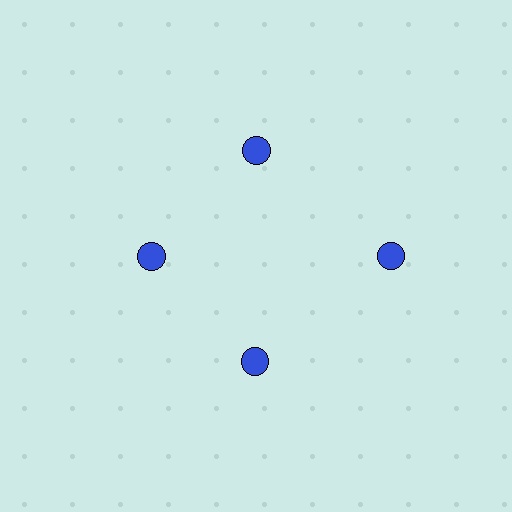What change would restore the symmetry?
The symmetry would be restored by moving it inward, back onto the ring so that all 4 circles sit at equal angles and equal distance from the center.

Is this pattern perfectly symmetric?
No. The 4 blue circles are arranged in a ring, but one element near the 3 o'clock position is pushed outward from the center, breaking the 4-fold rotational symmetry.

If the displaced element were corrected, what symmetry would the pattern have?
It would have 4-fold rotational symmetry — the pattern would map onto itself every 90 degrees.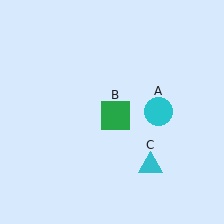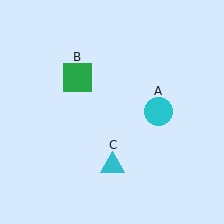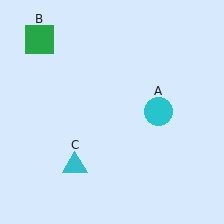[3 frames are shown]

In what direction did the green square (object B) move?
The green square (object B) moved up and to the left.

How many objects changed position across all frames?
2 objects changed position: green square (object B), cyan triangle (object C).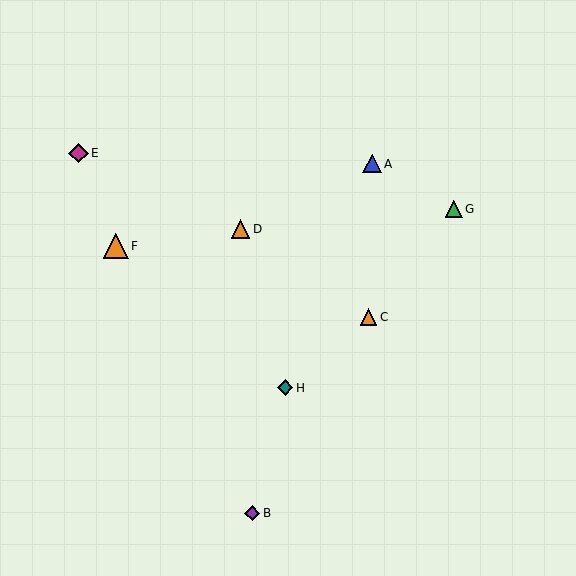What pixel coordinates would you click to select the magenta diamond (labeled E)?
Click at (79, 153) to select the magenta diamond E.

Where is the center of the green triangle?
The center of the green triangle is at (454, 209).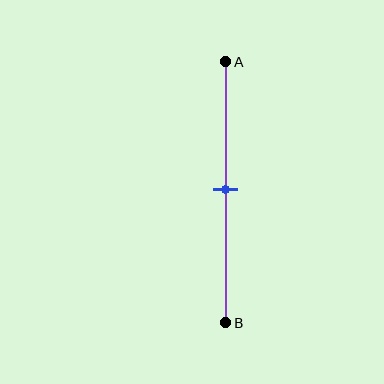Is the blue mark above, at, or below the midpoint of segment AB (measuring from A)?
The blue mark is approximately at the midpoint of segment AB.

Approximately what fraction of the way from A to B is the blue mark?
The blue mark is approximately 50% of the way from A to B.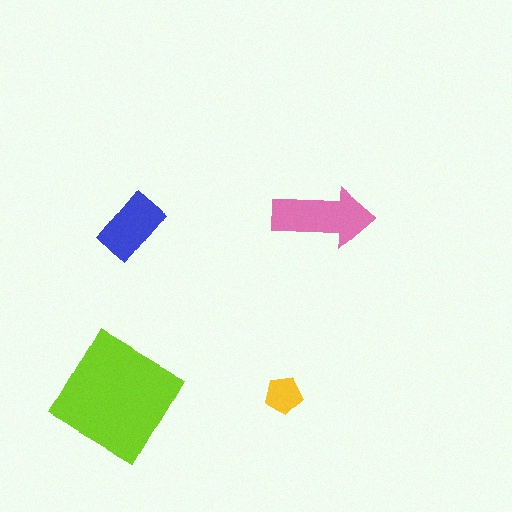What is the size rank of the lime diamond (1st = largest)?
1st.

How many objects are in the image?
There are 4 objects in the image.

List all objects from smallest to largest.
The yellow pentagon, the blue rectangle, the pink arrow, the lime diamond.